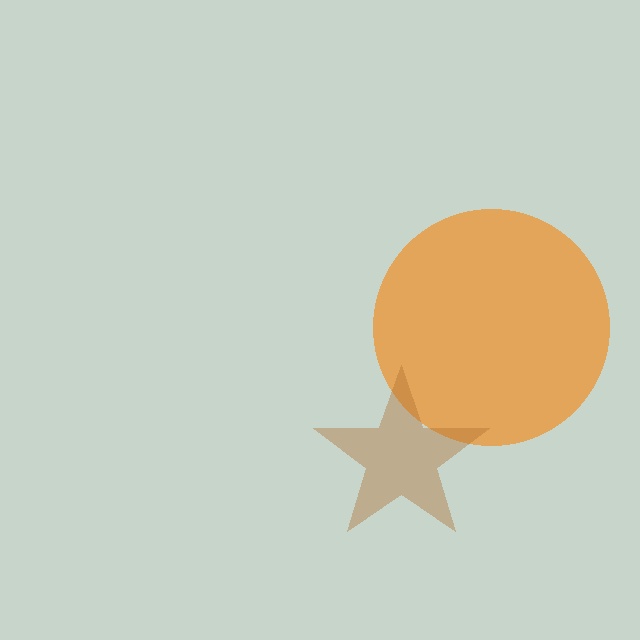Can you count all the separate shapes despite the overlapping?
Yes, there are 2 separate shapes.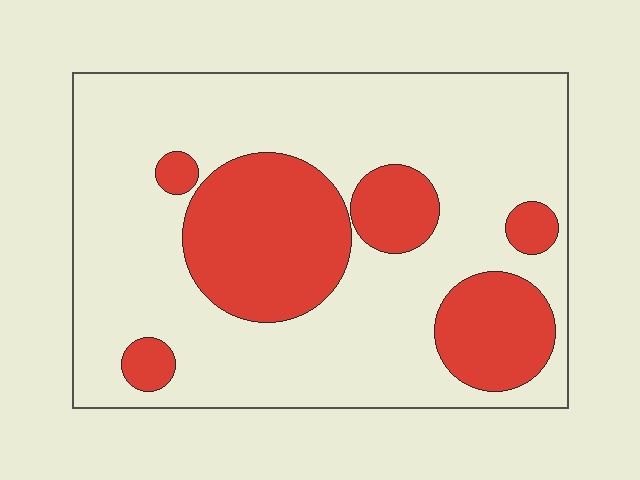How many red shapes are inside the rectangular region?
6.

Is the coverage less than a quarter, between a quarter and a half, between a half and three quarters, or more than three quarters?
Between a quarter and a half.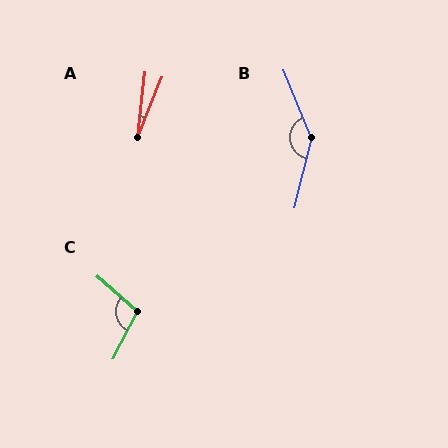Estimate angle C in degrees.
Approximately 103 degrees.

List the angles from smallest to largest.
A (15°), C (103°), B (143°).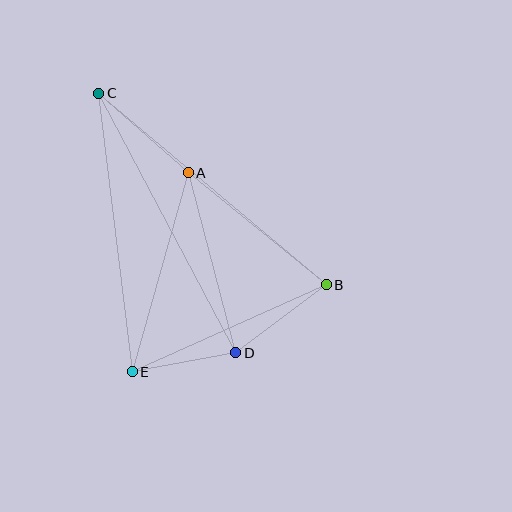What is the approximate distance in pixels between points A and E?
The distance between A and E is approximately 207 pixels.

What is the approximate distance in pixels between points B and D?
The distance between B and D is approximately 113 pixels.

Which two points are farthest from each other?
Points B and C are farthest from each other.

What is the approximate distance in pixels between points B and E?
The distance between B and E is approximately 213 pixels.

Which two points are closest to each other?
Points D and E are closest to each other.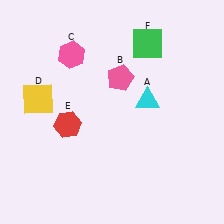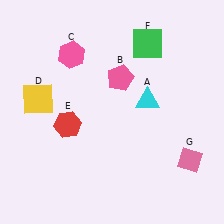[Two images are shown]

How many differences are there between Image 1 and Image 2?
There is 1 difference between the two images.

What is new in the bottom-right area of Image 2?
A pink diamond (G) was added in the bottom-right area of Image 2.